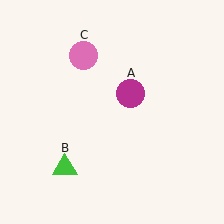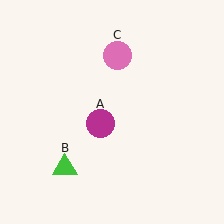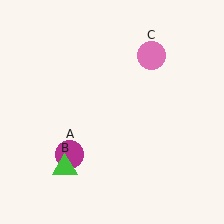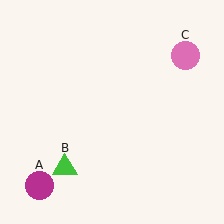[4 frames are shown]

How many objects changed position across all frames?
2 objects changed position: magenta circle (object A), pink circle (object C).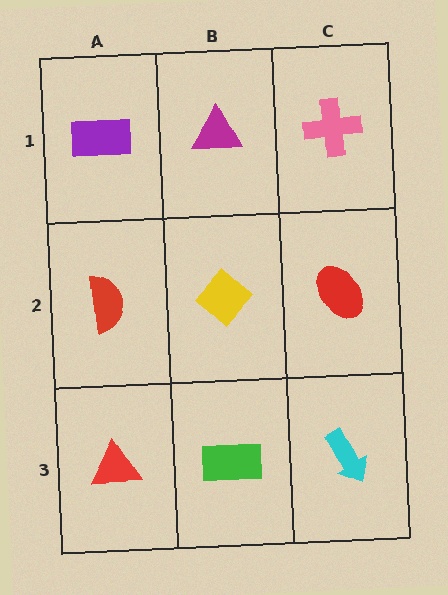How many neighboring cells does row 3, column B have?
3.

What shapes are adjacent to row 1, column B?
A yellow diamond (row 2, column B), a purple rectangle (row 1, column A), a pink cross (row 1, column C).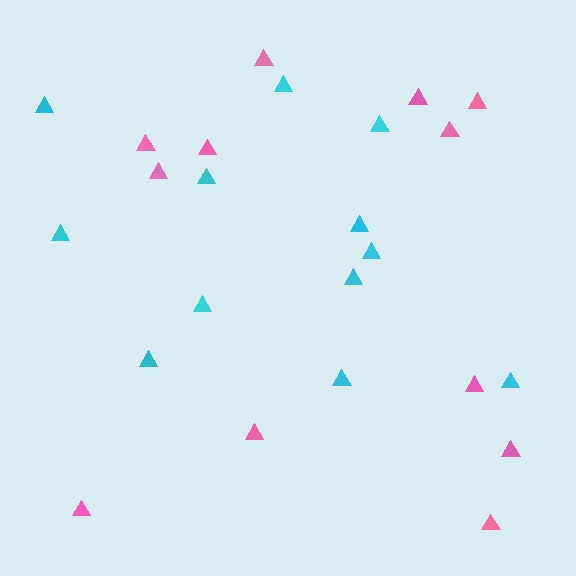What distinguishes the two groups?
There are 2 groups: one group of pink triangles (12) and one group of cyan triangles (12).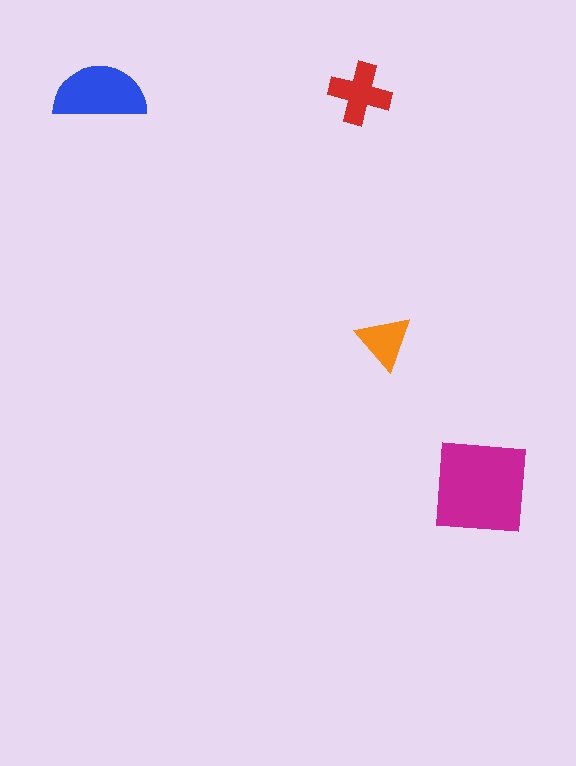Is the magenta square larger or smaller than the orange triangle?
Larger.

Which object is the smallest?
The orange triangle.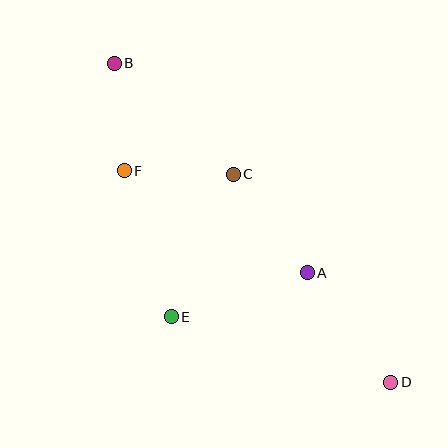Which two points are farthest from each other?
Points B and D are farthest from each other.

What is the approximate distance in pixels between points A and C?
The distance between A and C is approximately 123 pixels.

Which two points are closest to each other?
Points B and F are closest to each other.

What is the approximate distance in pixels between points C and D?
The distance between C and D is approximately 261 pixels.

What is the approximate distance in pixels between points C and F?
The distance between C and F is approximately 109 pixels.